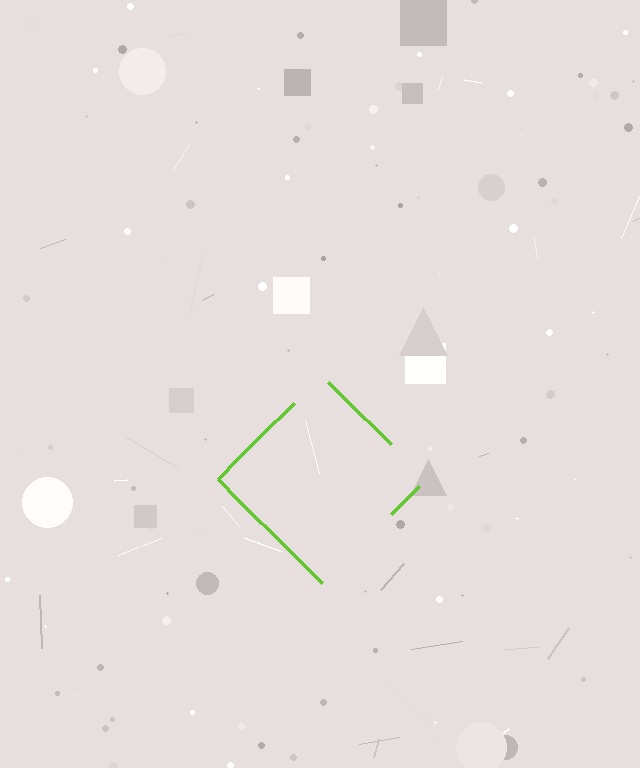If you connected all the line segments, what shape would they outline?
They would outline a diamond.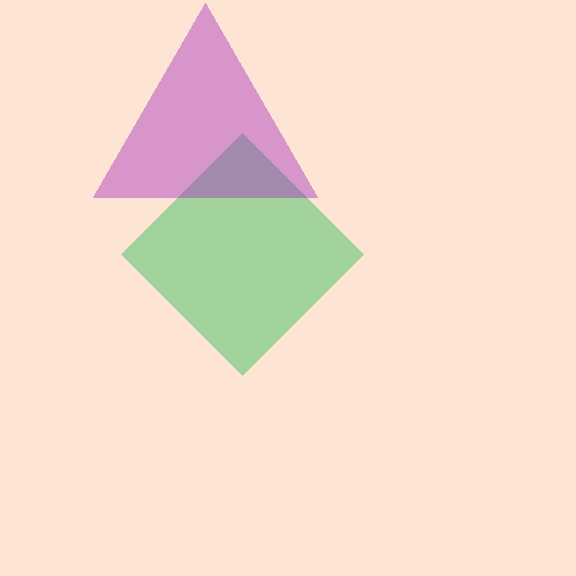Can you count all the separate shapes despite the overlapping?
Yes, there are 2 separate shapes.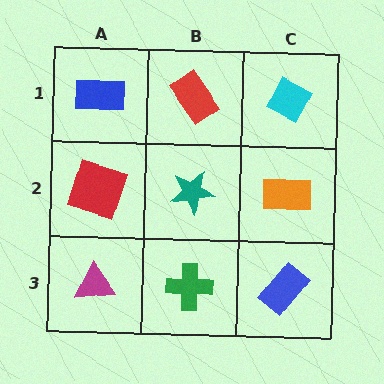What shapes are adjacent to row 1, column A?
A red square (row 2, column A), a red rectangle (row 1, column B).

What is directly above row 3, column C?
An orange rectangle.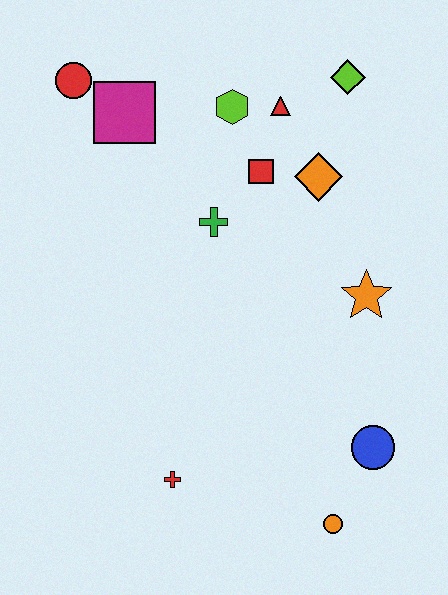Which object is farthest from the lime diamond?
The orange circle is farthest from the lime diamond.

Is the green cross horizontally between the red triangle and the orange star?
No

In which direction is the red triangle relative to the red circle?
The red triangle is to the right of the red circle.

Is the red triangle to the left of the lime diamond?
Yes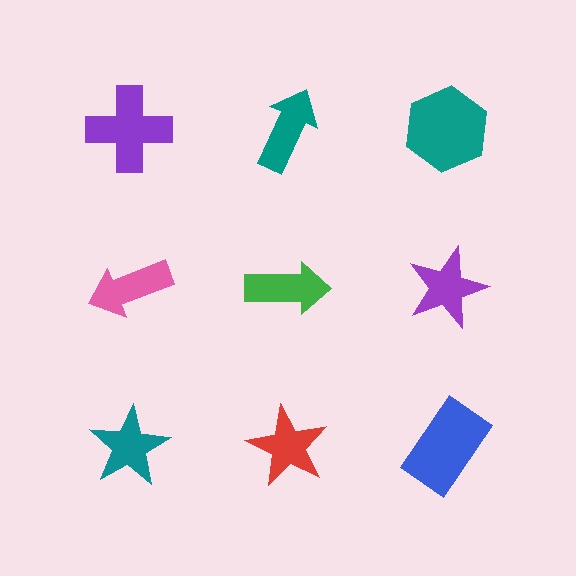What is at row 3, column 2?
A red star.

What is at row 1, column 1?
A purple cross.